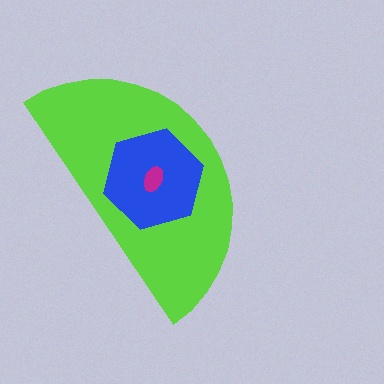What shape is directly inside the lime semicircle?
The blue hexagon.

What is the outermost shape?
The lime semicircle.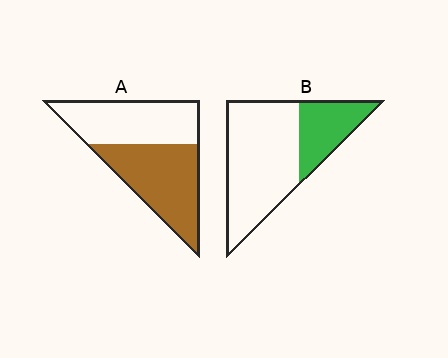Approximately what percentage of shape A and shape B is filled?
A is approximately 50% and B is approximately 30%.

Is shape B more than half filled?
No.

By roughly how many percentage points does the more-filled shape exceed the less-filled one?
By roughly 25 percentage points (A over B).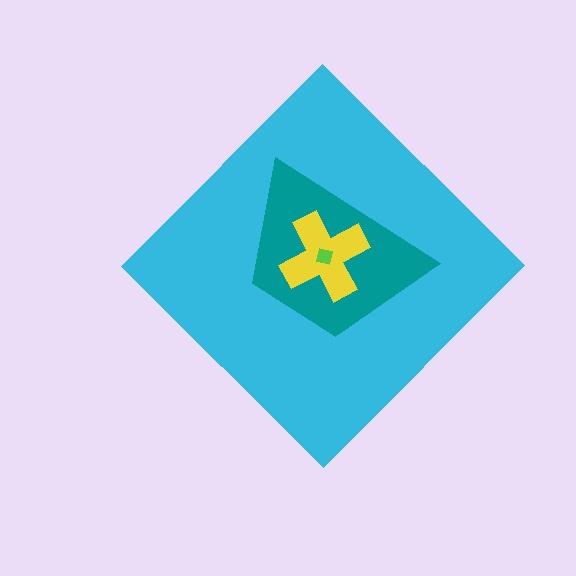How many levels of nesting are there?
4.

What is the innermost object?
The lime square.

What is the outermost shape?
The cyan diamond.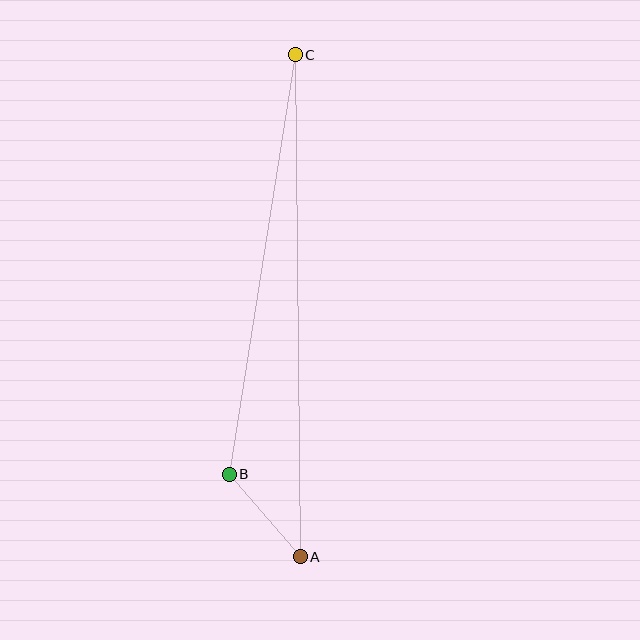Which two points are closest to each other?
Points A and B are closest to each other.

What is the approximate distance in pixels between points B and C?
The distance between B and C is approximately 425 pixels.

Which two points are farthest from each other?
Points A and C are farthest from each other.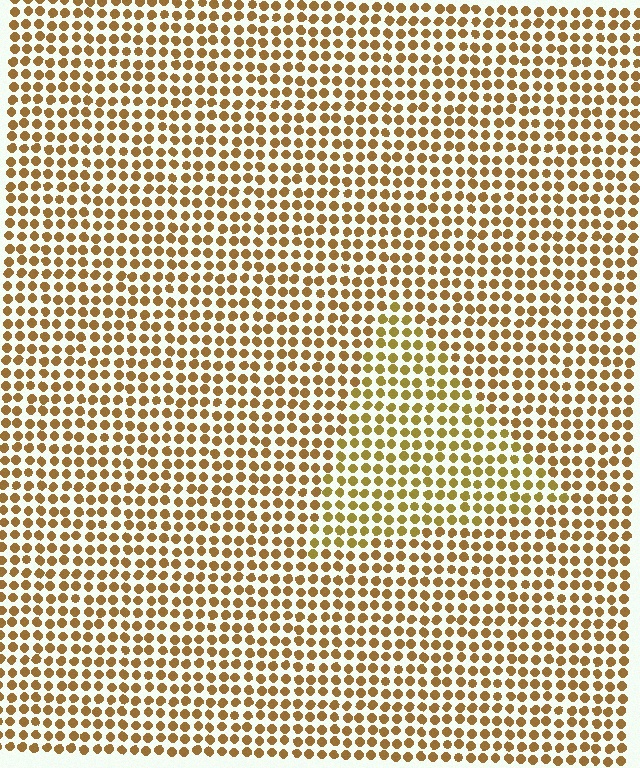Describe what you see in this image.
The image is filled with small brown elements in a uniform arrangement. A triangle-shaped region is visible where the elements are tinted to a slightly different hue, forming a subtle color boundary.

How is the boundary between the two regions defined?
The boundary is defined purely by a slight shift in hue (about 17 degrees). Spacing, size, and orientation are identical on both sides.